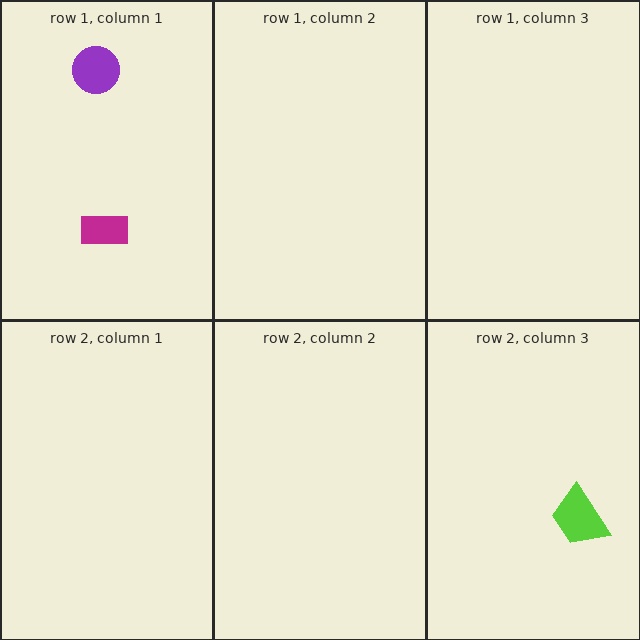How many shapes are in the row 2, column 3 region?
1.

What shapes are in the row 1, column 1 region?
The magenta rectangle, the purple circle.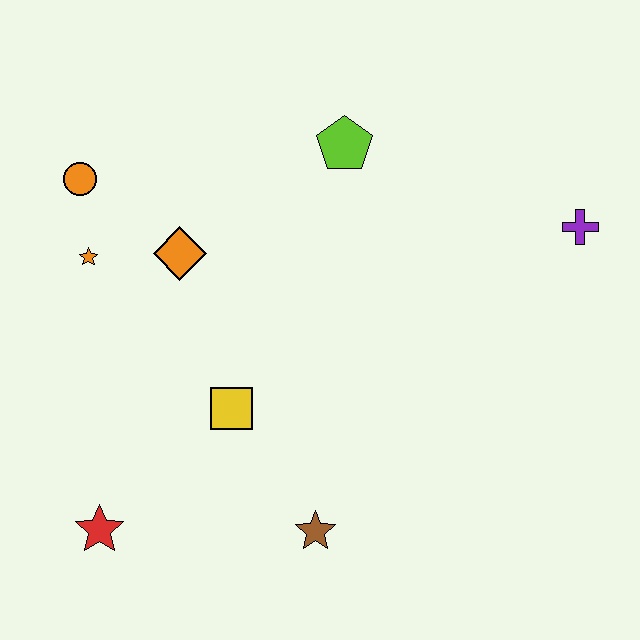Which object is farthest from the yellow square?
The purple cross is farthest from the yellow square.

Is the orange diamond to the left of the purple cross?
Yes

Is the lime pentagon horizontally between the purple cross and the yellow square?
Yes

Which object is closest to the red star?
The yellow square is closest to the red star.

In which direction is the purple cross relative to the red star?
The purple cross is to the right of the red star.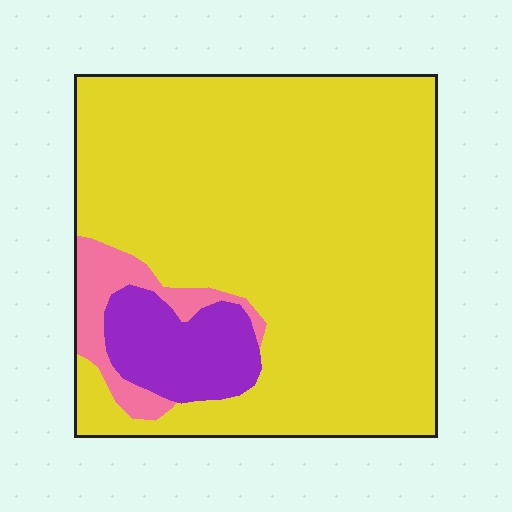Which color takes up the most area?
Yellow, at roughly 85%.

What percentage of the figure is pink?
Pink covers 7% of the figure.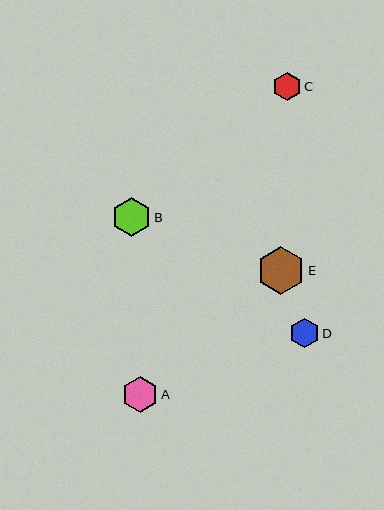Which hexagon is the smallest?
Hexagon C is the smallest with a size of approximately 29 pixels.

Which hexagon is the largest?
Hexagon E is the largest with a size of approximately 48 pixels.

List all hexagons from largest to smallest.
From largest to smallest: E, B, A, D, C.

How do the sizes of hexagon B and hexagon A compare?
Hexagon B and hexagon A are approximately the same size.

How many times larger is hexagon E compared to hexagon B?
Hexagon E is approximately 1.2 times the size of hexagon B.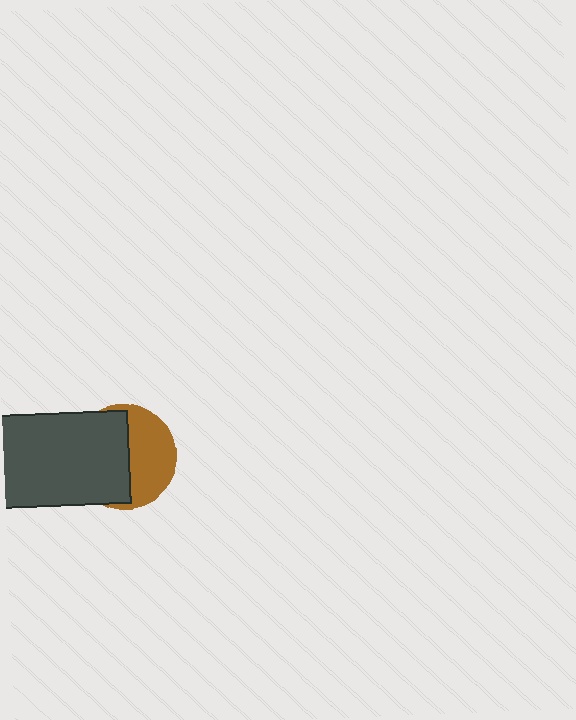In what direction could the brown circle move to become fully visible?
The brown circle could move right. That would shift it out from behind the dark gray rectangle entirely.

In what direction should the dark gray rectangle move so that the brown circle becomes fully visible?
The dark gray rectangle should move left. That is the shortest direction to clear the overlap and leave the brown circle fully visible.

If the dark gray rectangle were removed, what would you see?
You would see the complete brown circle.